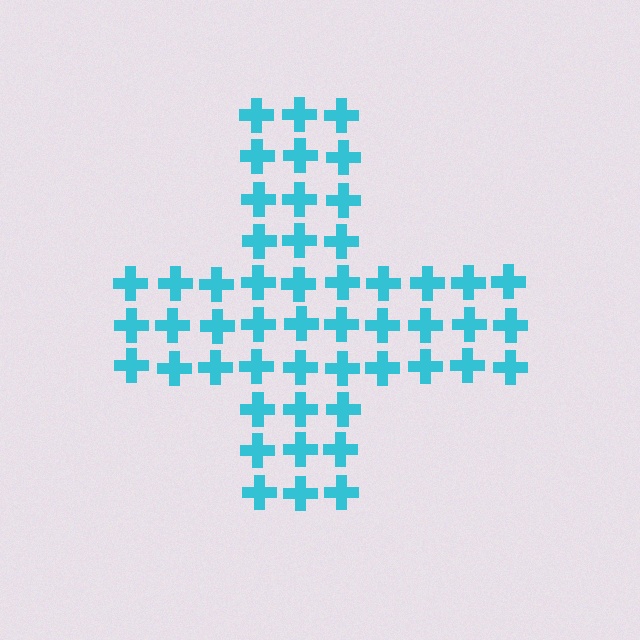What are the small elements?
The small elements are crosses.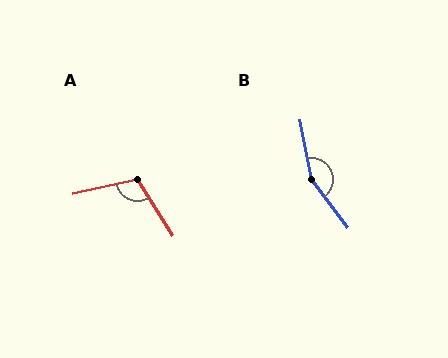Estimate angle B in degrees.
Approximately 154 degrees.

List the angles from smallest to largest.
A (109°), B (154°).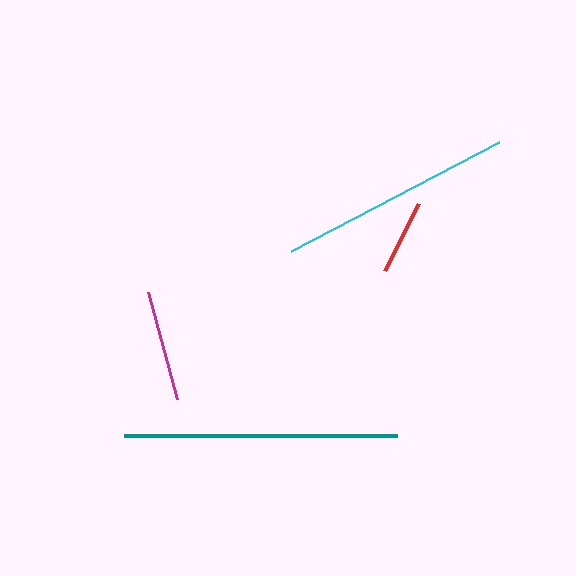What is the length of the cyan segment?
The cyan segment is approximately 234 pixels long.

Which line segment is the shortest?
The red line is the shortest at approximately 75 pixels.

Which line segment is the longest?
The teal line is the longest at approximately 273 pixels.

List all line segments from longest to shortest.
From longest to shortest: teal, cyan, magenta, red.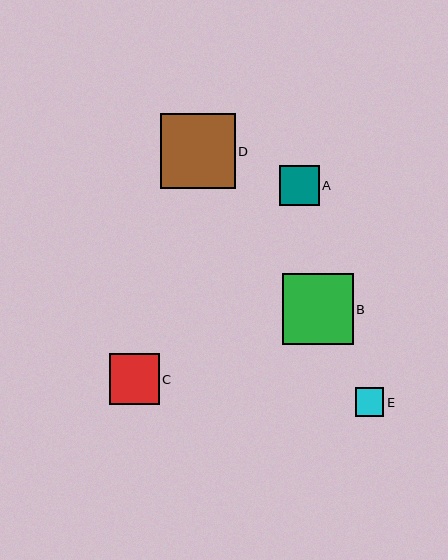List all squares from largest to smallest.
From largest to smallest: D, B, C, A, E.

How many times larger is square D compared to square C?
Square D is approximately 1.5 times the size of square C.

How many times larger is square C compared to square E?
Square C is approximately 1.8 times the size of square E.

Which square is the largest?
Square D is the largest with a size of approximately 75 pixels.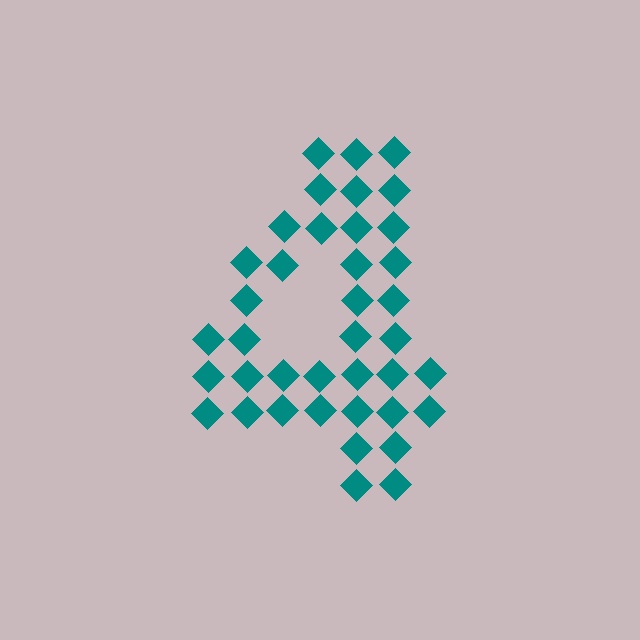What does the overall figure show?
The overall figure shows the digit 4.